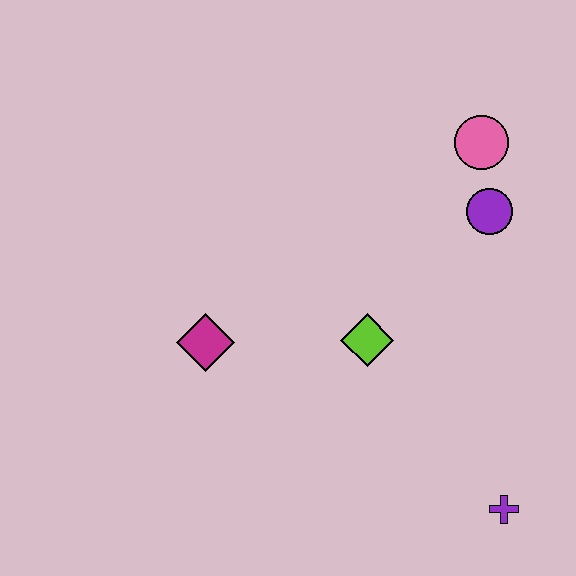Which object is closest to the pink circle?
The purple circle is closest to the pink circle.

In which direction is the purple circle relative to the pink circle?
The purple circle is below the pink circle.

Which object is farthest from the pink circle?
The purple cross is farthest from the pink circle.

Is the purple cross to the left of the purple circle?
No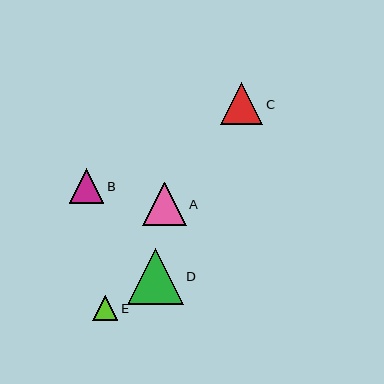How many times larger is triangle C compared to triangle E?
Triangle C is approximately 1.7 times the size of triangle E.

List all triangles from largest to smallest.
From largest to smallest: D, A, C, B, E.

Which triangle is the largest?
Triangle D is the largest with a size of approximately 56 pixels.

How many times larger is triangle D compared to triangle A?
Triangle D is approximately 1.3 times the size of triangle A.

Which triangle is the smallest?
Triangle E is the smallest with a size of approximately 25 pixels.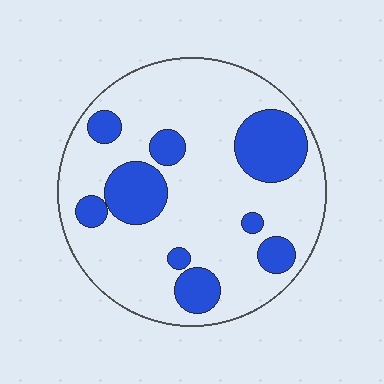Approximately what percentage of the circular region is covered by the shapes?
Approximately 25%.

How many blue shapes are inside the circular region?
9.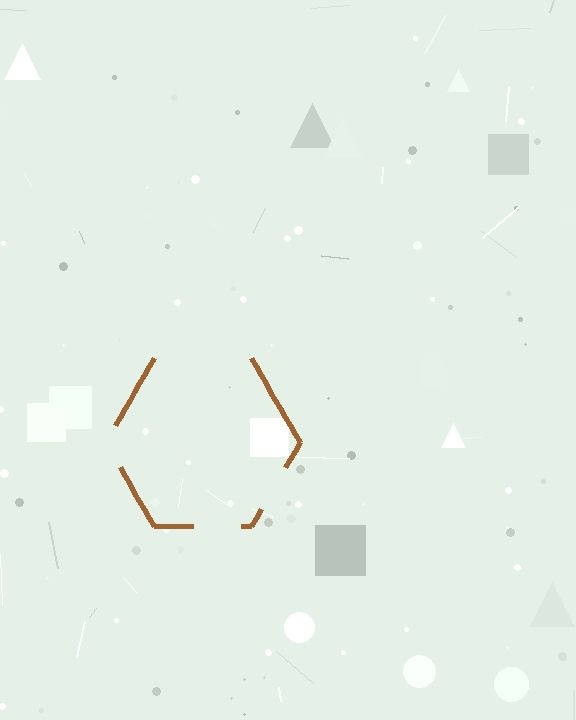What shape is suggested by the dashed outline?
The dashed outline suggests a hexagon.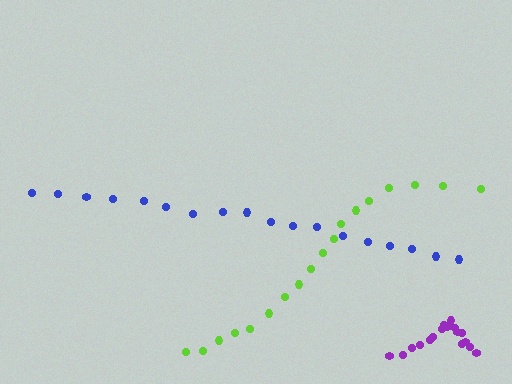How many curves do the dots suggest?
There are 3 distinct paths.